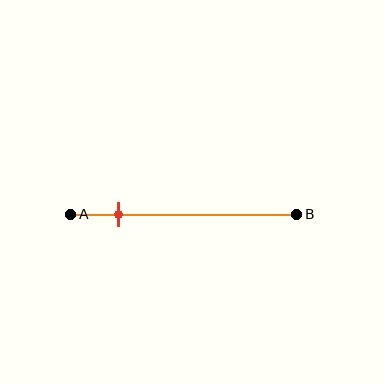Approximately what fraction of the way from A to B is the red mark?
The red mark is approximately 20% of the way from A to B.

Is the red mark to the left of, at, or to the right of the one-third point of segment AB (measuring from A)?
The red mark is to the left of the one-third point of segment AB.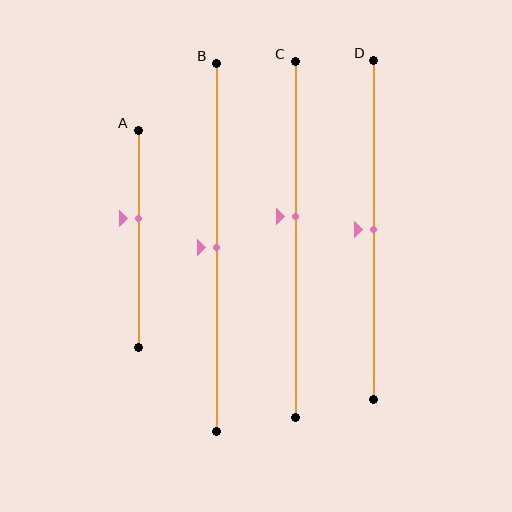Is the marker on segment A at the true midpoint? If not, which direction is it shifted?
No, the marker on segment A is shifted upward by about 9% of the segment length.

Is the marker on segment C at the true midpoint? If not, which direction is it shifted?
No, the marker on segment C is shifted upward by about 7% of the segment length.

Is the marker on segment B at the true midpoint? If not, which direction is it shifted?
Yes, the marker on segment B is at the true midpoint.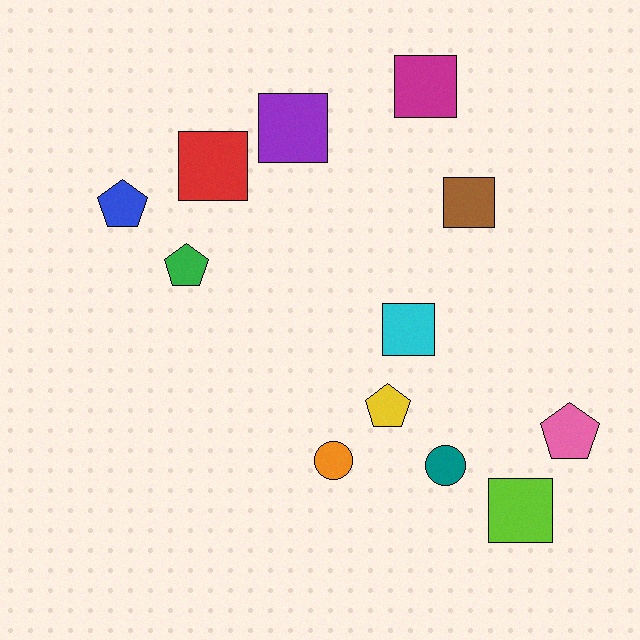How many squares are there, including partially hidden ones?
There are 6 squares.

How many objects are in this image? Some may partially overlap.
There are 12 objects.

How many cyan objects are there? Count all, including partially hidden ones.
There is 1 cyan object.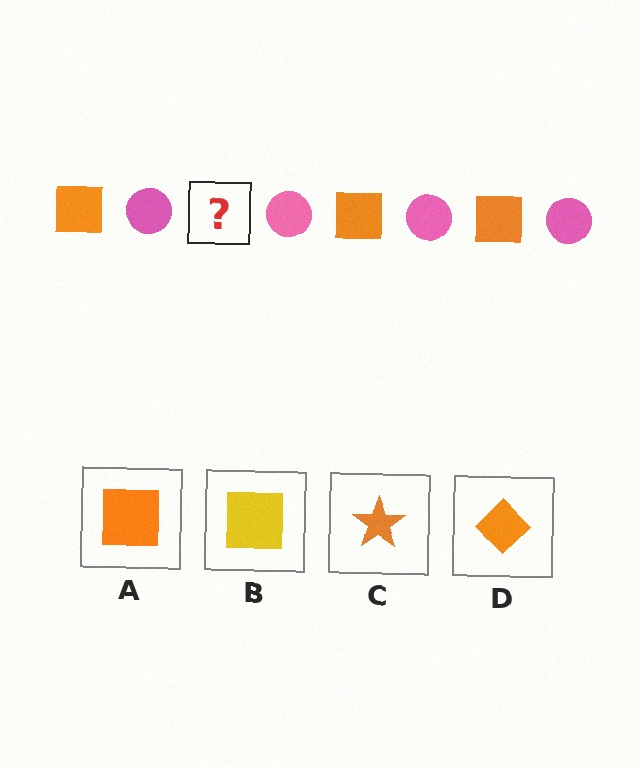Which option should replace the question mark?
Option A.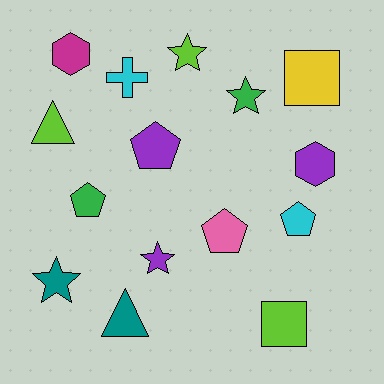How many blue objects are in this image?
There are no blue objects.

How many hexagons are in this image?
There are 2 hexagons.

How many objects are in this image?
There are 15 objects.